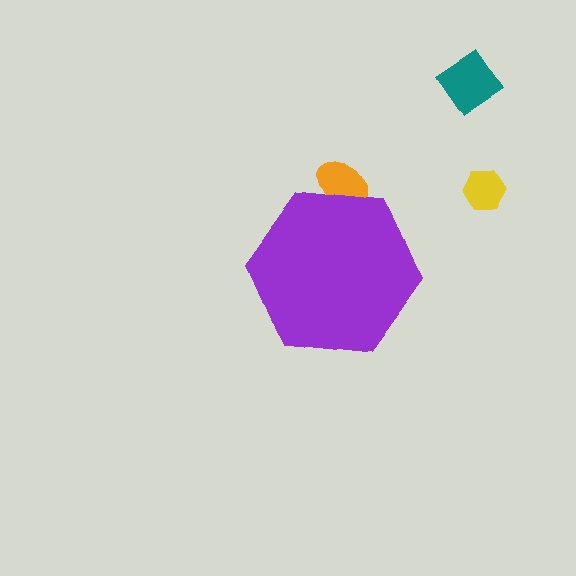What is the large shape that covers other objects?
A purple hexagon.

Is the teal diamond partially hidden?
No, the teal diamond is fully visible.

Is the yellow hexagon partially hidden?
No, the yellow hexagon is fully visible.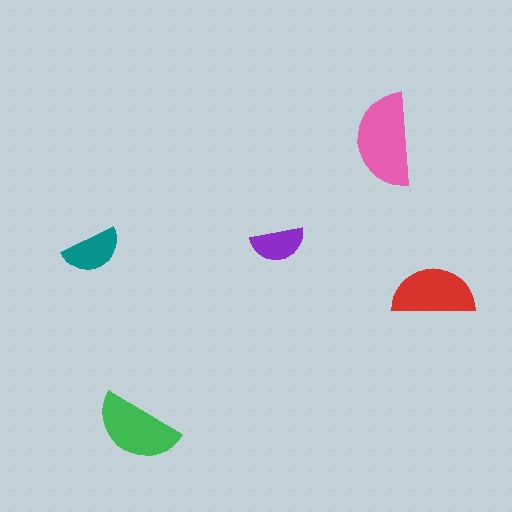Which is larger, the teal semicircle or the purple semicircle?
The teal one.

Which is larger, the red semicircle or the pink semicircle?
The pink one.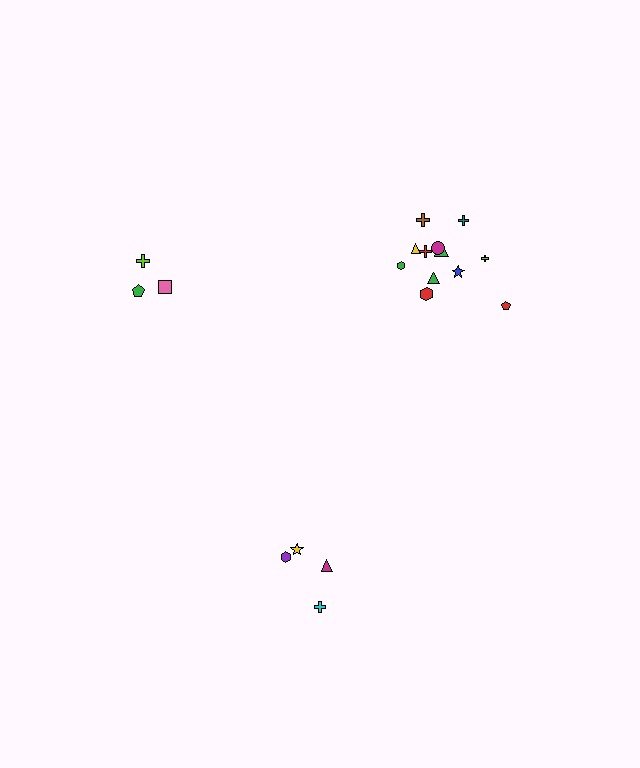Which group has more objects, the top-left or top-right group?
The top-right group.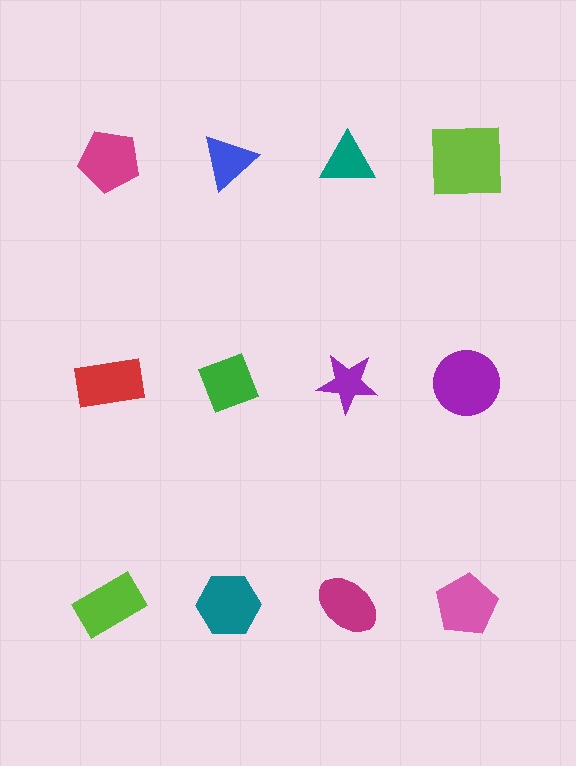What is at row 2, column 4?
A purple circle.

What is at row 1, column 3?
A teal triangle.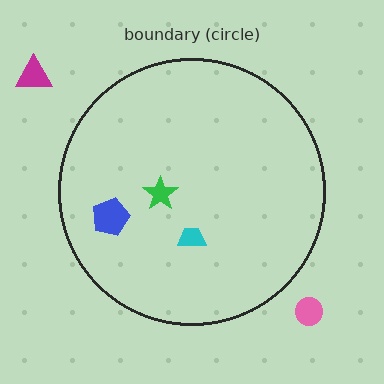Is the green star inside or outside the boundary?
Inside.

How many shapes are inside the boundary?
3 inside, 2 outside.